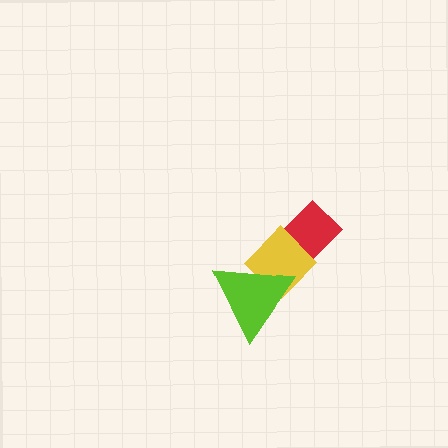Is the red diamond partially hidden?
Yes, it is partially covered by another shape.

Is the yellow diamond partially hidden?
Yes, it is partially covered by another shape.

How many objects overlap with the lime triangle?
1 object overlaps with the lime triangle.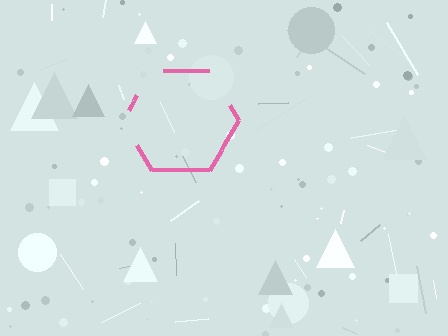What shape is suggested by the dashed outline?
The dashed outline suggests a hexagon.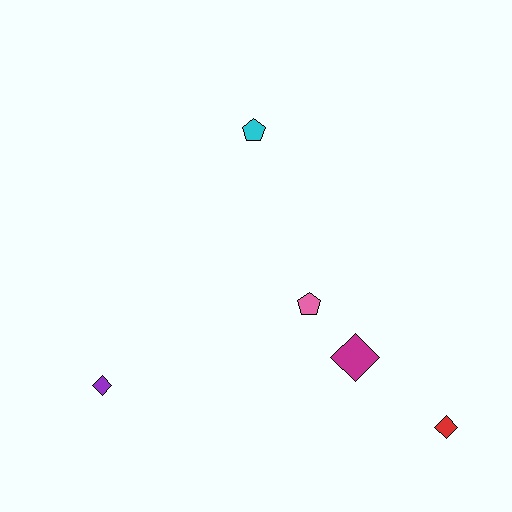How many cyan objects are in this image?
There is 1 cyan object.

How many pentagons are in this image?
There are 2 pentagons.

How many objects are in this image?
There are 5 objects.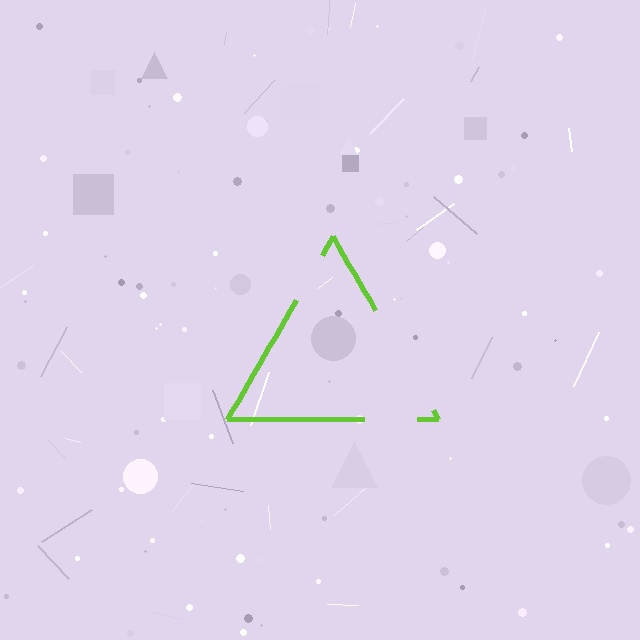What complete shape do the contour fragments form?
The contour fragments form a triangle.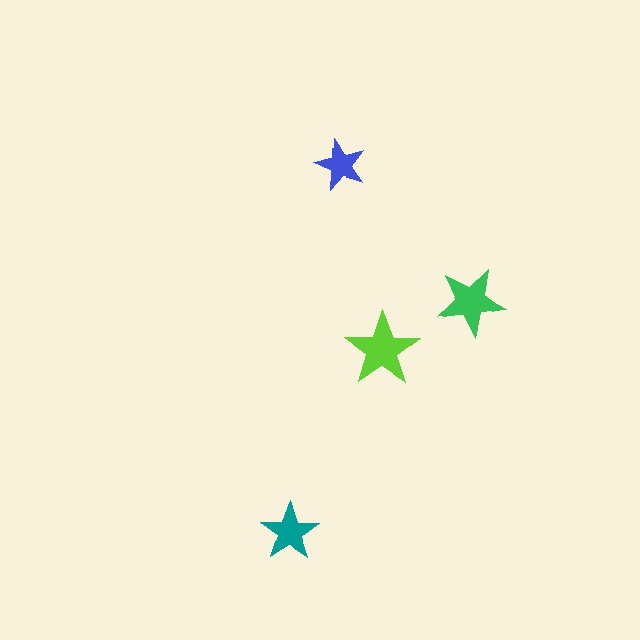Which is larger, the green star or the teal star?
The green one.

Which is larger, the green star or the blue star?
The green one.